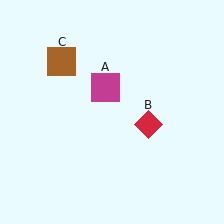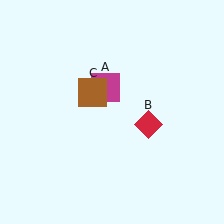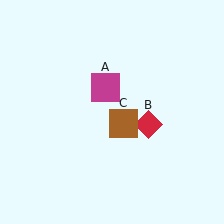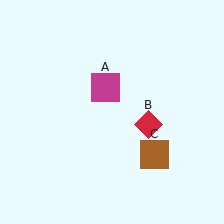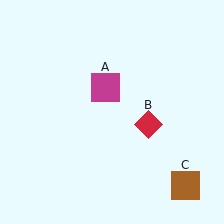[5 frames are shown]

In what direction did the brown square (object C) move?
The brown square (object C) moved down and to the right.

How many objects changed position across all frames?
1 object changed position: brown square (object C).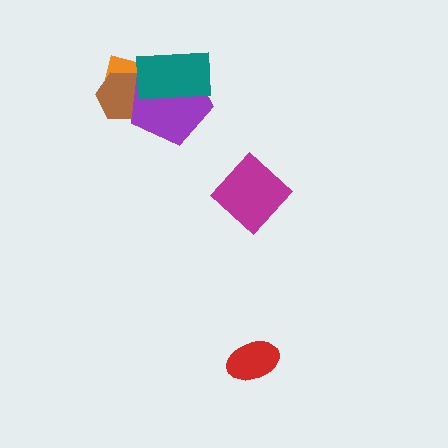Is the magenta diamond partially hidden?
No, no other shape covers it.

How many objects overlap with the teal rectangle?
3 objects overlap with the teal rectangle.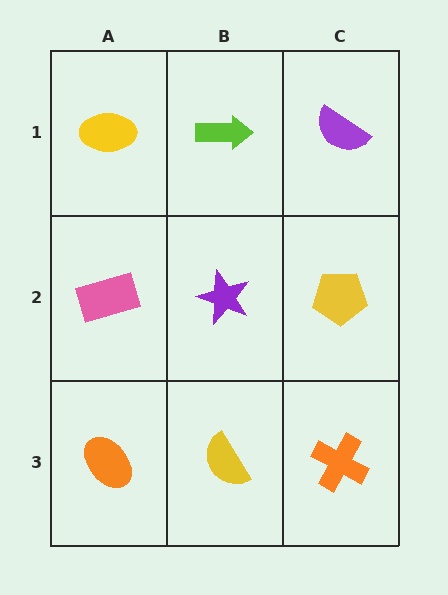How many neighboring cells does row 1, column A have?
2.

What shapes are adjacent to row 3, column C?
A yellow pentagon (row 2, column C), a yellow semicircle (row 3, column B).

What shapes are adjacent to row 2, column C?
A purple semicircle (row 1, column C), an orange cross (row 3, column C), a purple star (row 2, column B).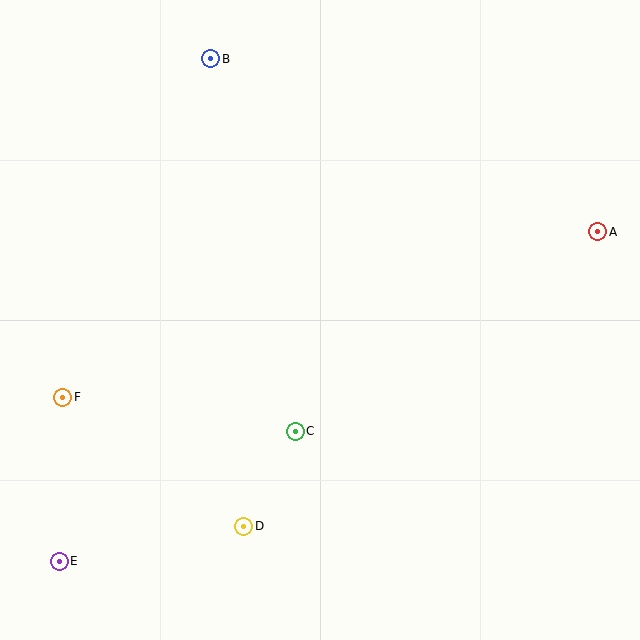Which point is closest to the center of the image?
Point C at (295, 431) is closest to the center.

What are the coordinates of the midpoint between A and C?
The midpoint between A and C is at (447, 331).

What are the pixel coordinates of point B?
Point B is at (211, 59).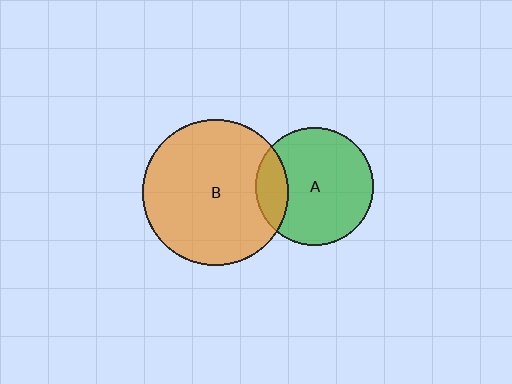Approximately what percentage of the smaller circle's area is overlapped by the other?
Approximately 20%.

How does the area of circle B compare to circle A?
Approximately 1.5 times.